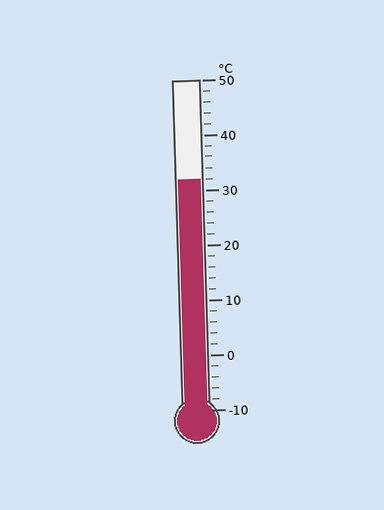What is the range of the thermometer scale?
The thermometer scale ranges from -10°C to 50°C.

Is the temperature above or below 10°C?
The temperature is above 10°C.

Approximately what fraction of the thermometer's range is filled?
The thermometer is filled to approximately 70% of its range.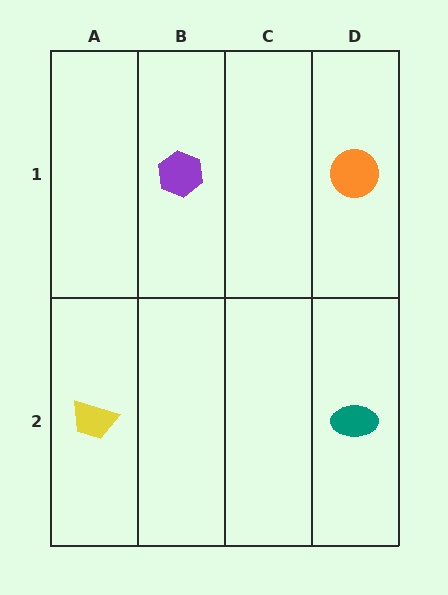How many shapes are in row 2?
2 shapes.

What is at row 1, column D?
An orange circle.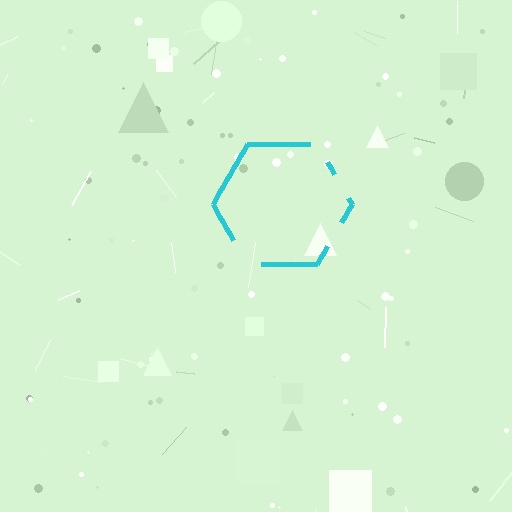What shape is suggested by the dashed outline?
The dashed outline suggests a hexagon.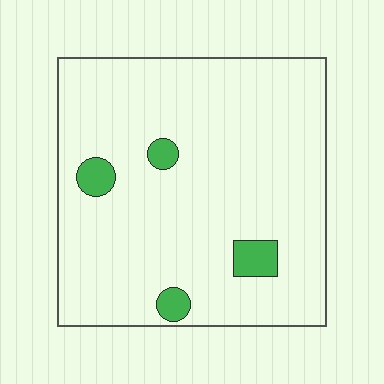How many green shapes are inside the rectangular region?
4.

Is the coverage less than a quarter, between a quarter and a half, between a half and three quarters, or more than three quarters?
Less than a quarter.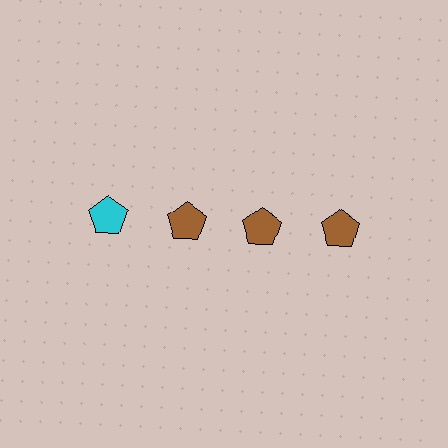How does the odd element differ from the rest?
It has a different color: cyan instead of brown.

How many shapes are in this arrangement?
There are 4 shapes arranged in a grid pattern.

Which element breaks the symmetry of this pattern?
The cyan pentagon in the top row, leftmost column breaks the symmetry. All other shapes are brown pentagons.